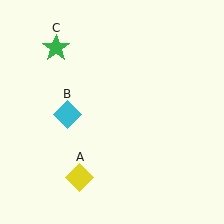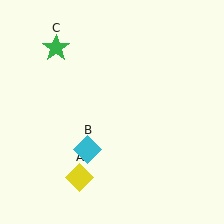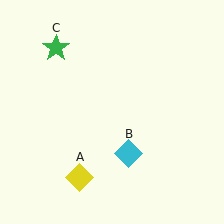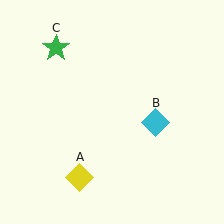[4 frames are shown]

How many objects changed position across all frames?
1 object changed position: cyan diamond (object B).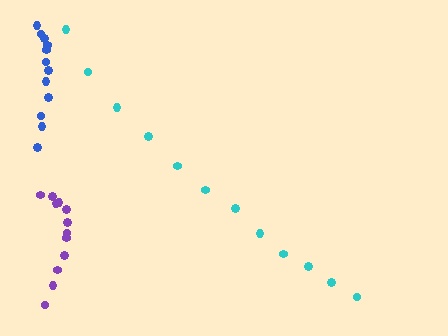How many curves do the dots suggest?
There are 3 distinct paths.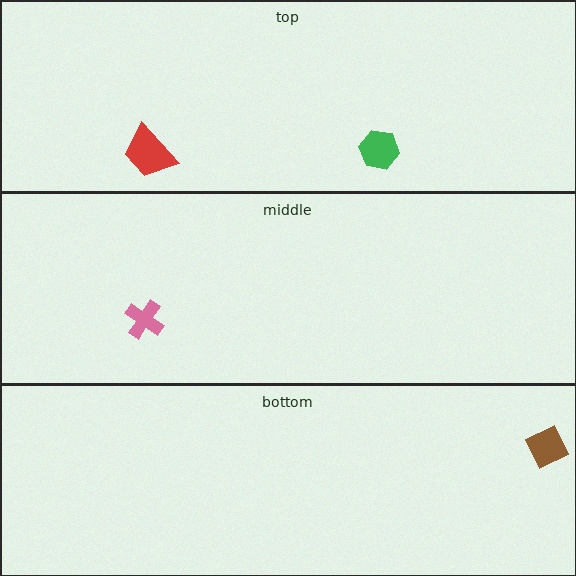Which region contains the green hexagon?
The top region.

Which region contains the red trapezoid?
The top region.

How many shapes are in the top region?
2.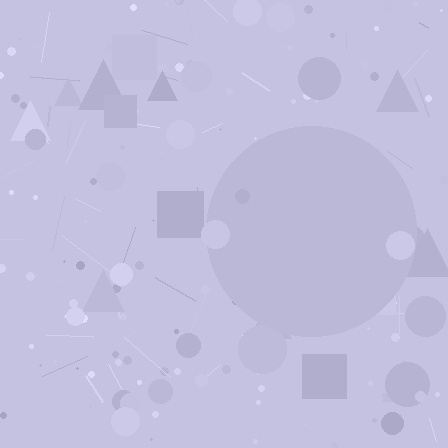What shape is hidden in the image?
A circle is hidden in the image.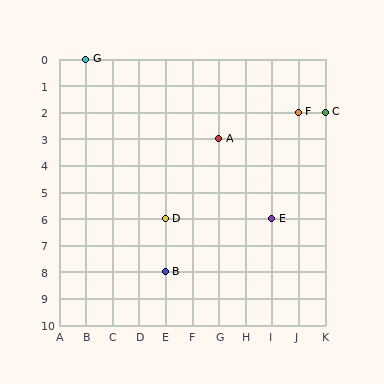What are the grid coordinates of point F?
Point F is at grid coordinates (J, 2).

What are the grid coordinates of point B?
Point B is at grid coordinates (E, 8).